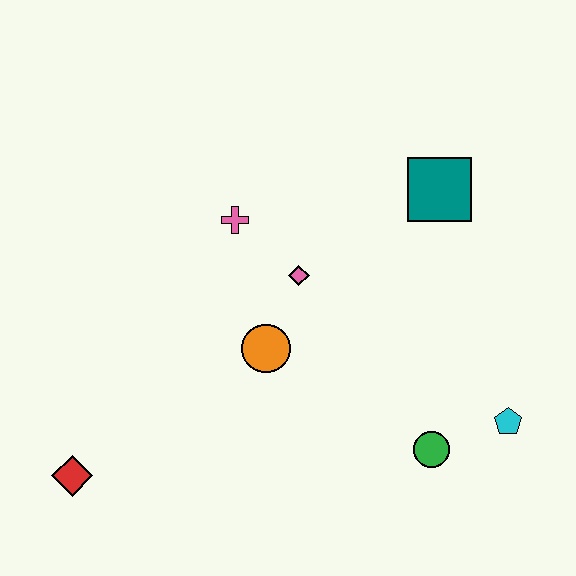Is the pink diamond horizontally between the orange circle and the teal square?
Yes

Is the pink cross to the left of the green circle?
Yes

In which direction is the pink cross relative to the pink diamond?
The pink cross is to the left of the pink diamond.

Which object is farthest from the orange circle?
The cyan pentagon is farthest from the orange circle.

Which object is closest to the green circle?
The cyan pentagon is closest to the green circle.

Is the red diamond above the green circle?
No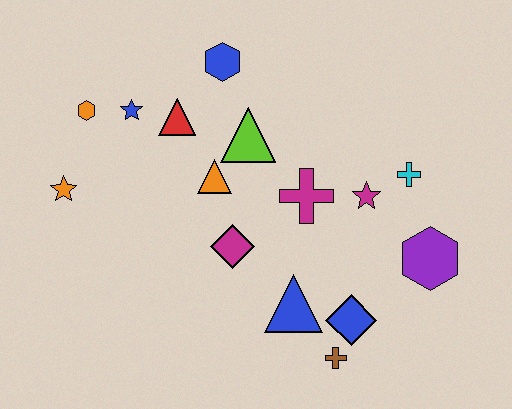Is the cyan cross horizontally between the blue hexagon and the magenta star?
No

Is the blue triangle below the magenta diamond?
Yes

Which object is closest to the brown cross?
The blue diamond is closest to the brown cross.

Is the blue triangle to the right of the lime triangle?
Yes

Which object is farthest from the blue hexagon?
The brown cross is farthest from the blue hexagon.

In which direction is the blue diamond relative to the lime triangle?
The blue diamond is below the lime triangle.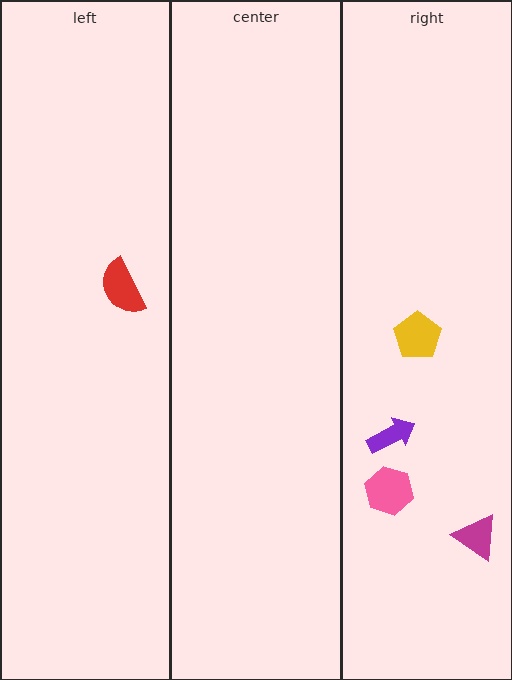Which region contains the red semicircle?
The left region.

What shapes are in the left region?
The red semicircle.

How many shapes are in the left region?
1.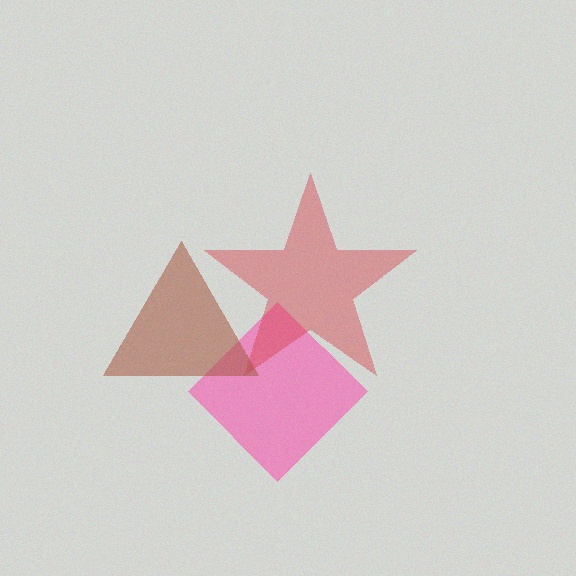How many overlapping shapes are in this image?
There are 3 overlapping shapes in the image.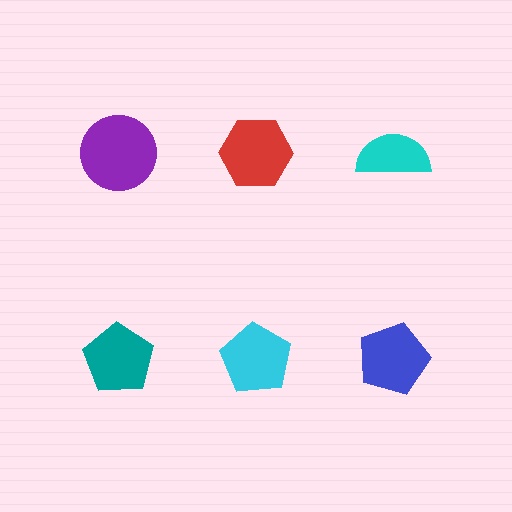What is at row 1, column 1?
A purple circle.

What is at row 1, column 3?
A cyan semicircle.